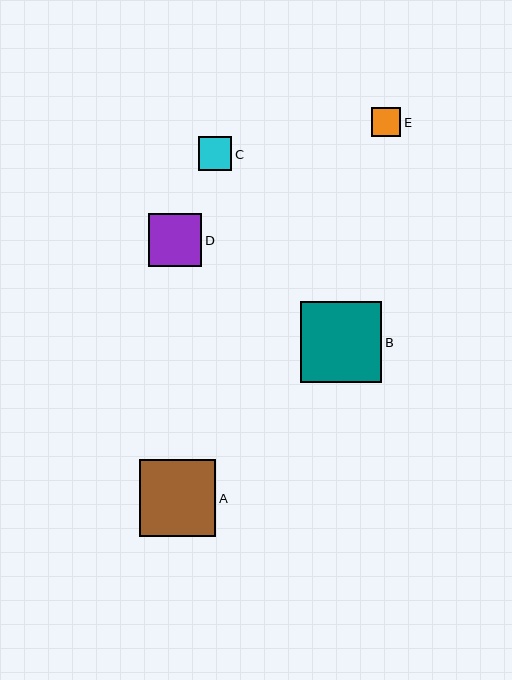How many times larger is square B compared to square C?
Square B is approximately 2.4 times the size of square C.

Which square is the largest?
Square B is the largest with a size of approximately 81 pixels.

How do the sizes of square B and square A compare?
Square B and square A are approximately the same size.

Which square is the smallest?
Square E is the smallest with a size of approximately 30 pixels.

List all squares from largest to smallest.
From largest to smallest: B, A, D, C, E.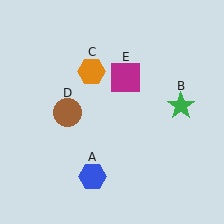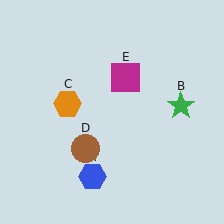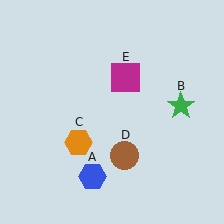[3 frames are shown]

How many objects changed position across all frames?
2 objects changed position: orange hexagon (object C), brown circle (object D).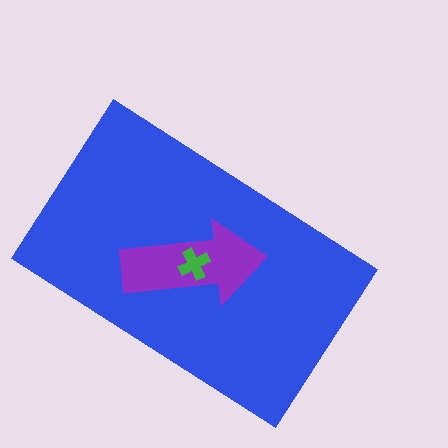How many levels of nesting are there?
3.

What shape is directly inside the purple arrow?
The green cross.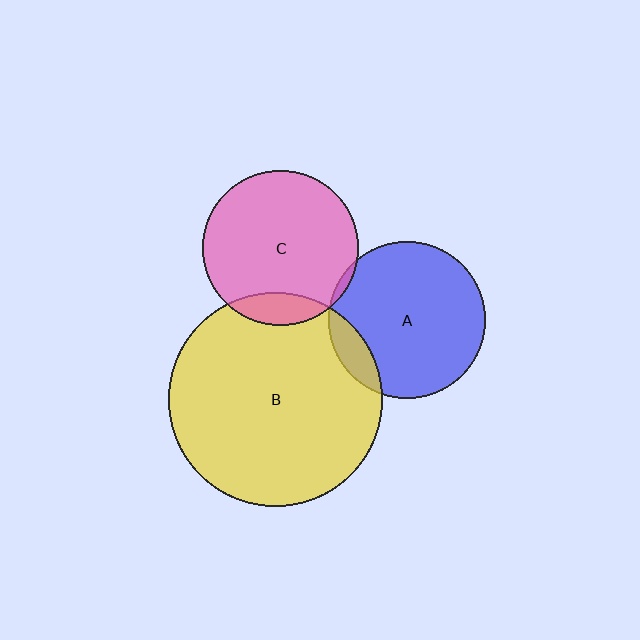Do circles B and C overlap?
Yes.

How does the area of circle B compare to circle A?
Approximately 1.9 times.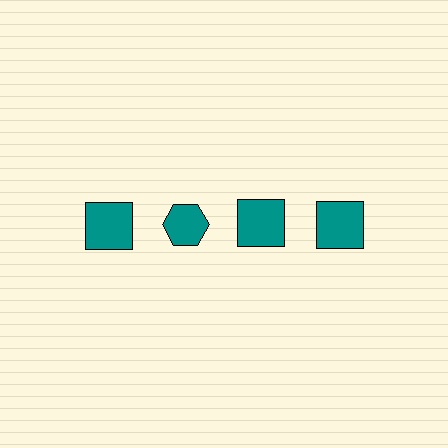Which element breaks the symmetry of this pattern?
The teal hexagon in the top row, second from left column breaks the symmetry. All other shapes are teal squares.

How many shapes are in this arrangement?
There are 4 shapes arranged in a grid pattern.